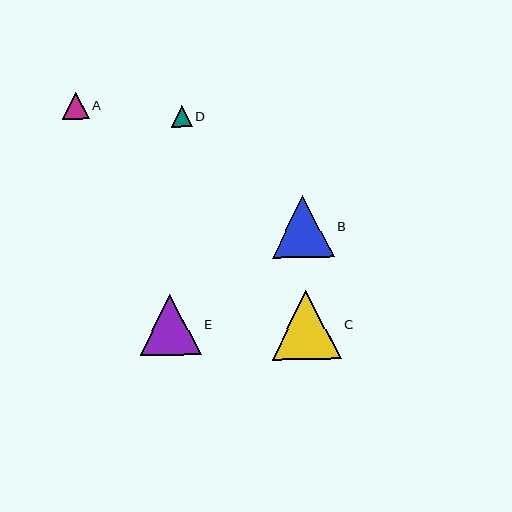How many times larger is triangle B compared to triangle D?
Triangle B is approximately 3.0 times the size of triangle D.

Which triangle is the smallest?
Triangle D is the smallest with a size of approximately 21 pixels.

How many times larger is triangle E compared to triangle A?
Triangle E is approximately 2.3 times the size of triangle A.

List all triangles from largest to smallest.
From largest to smallest: C, B, E, A, D.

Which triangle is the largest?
Triangle C is the largest with a size of approximately 69 pixels.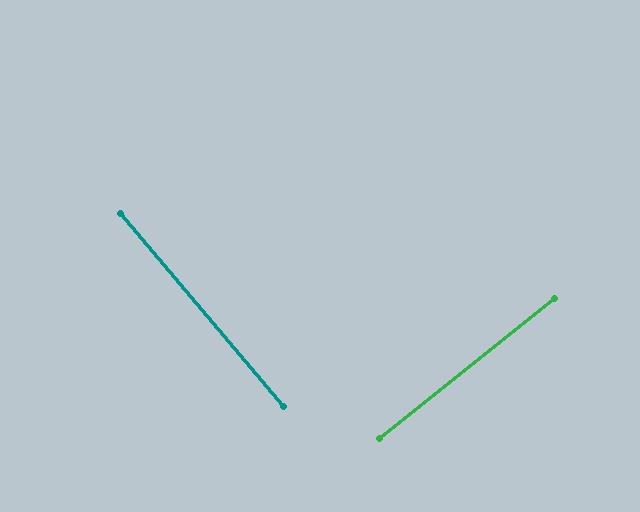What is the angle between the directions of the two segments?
Approximately 88 degrees.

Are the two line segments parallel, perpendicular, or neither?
Perpendicular — they meet at approximately 88°.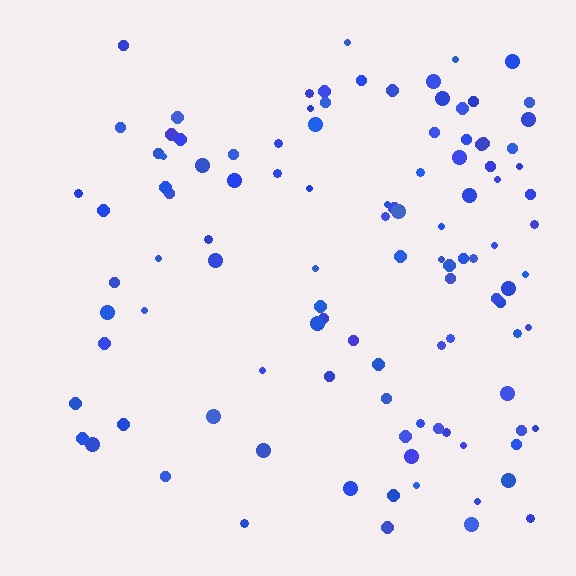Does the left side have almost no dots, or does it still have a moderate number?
Still a moderate number, just noticeably fewer than the right.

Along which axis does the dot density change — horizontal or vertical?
Horizontal.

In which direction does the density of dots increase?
From left to right, with the right side densest.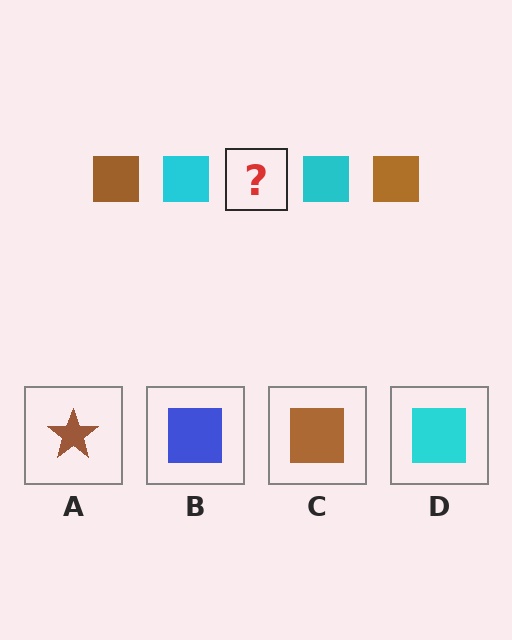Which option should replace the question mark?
Option C.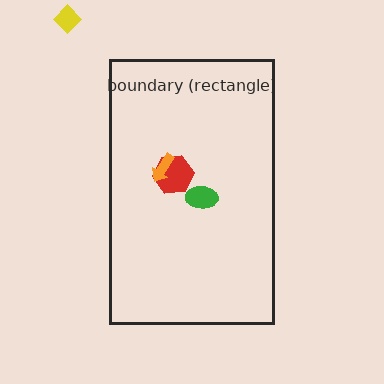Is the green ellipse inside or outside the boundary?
Inside.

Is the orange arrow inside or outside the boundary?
Inside.